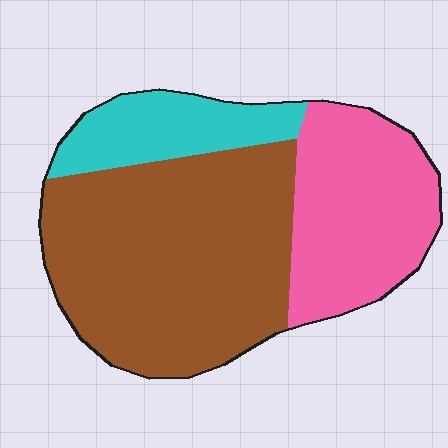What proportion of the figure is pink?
Pink covers roughly 30% of the figure.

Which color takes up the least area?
Cyan, at roughly 15%.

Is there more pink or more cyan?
Pink.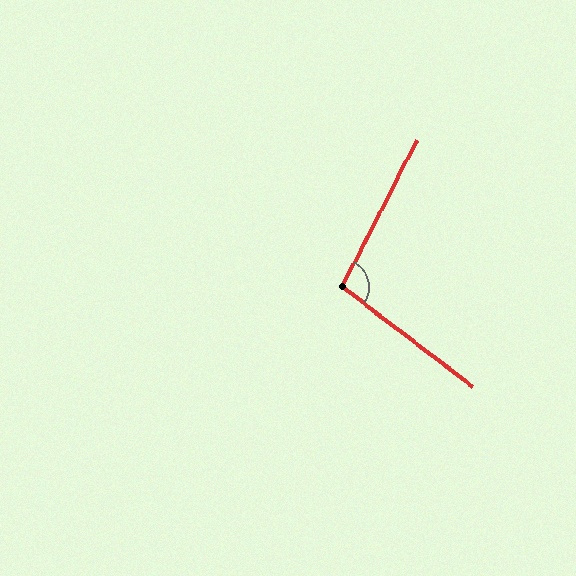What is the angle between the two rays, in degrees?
Approximately 100 degrees.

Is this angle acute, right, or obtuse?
It is obtuse.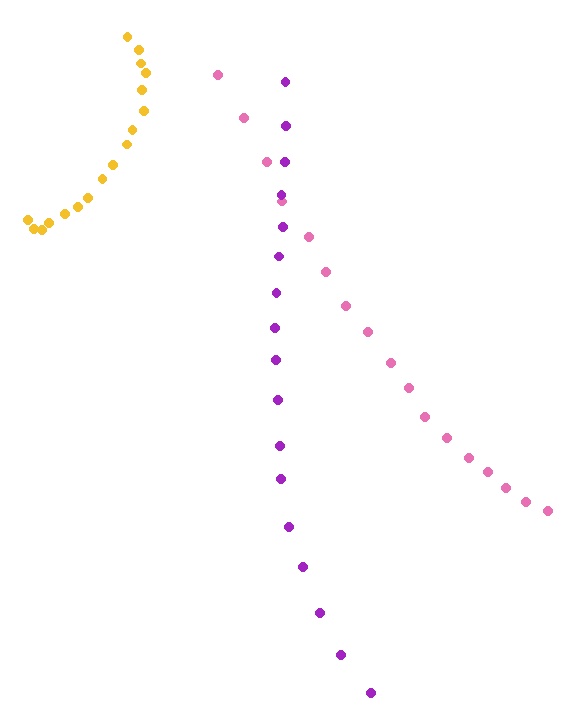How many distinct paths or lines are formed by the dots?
There are 3 distinct paths.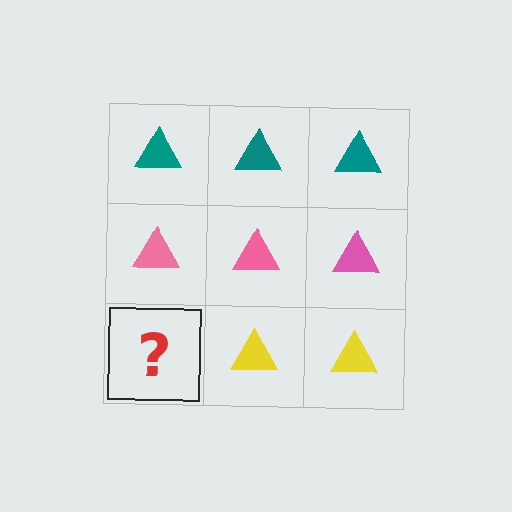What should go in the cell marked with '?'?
The missing cell should contain a yellow triangle.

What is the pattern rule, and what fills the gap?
The rule is that each row has a consistent color. The gap should be filled with a yellow triangle.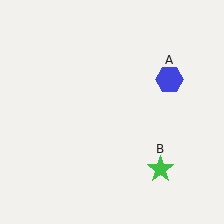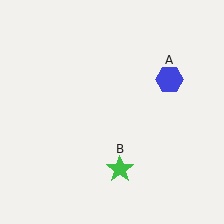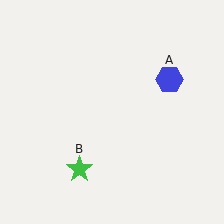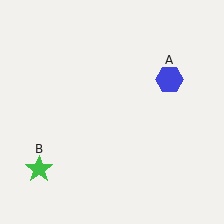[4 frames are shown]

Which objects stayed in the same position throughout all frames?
Blue hexagon (object A) remained stationary.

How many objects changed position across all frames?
1 object changed position: green star (object B).